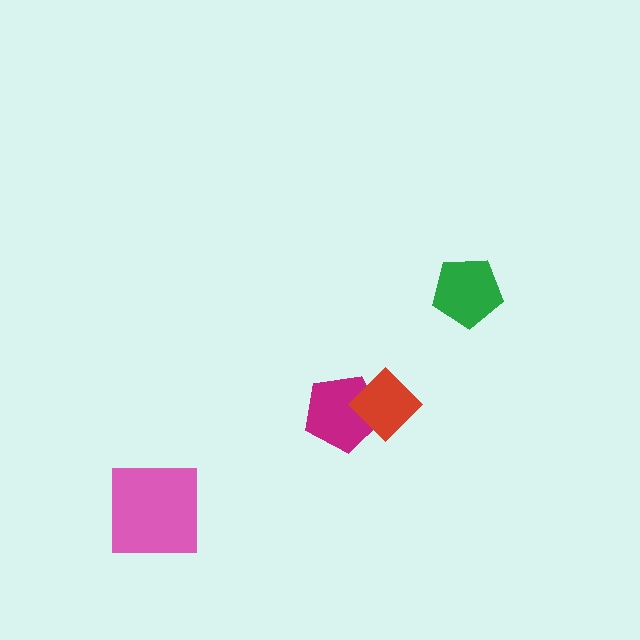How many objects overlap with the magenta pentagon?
1 object overlaps with the magenta pentagon.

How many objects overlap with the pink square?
0 objects overlap with the pink square.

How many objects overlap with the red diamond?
1 object overlaps with the red diamond.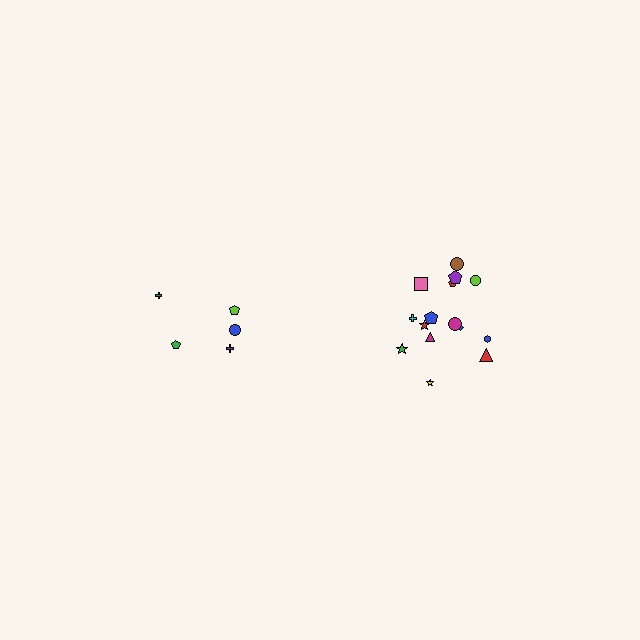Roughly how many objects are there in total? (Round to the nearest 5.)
Roughly 20 objects in total.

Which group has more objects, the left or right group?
The right group.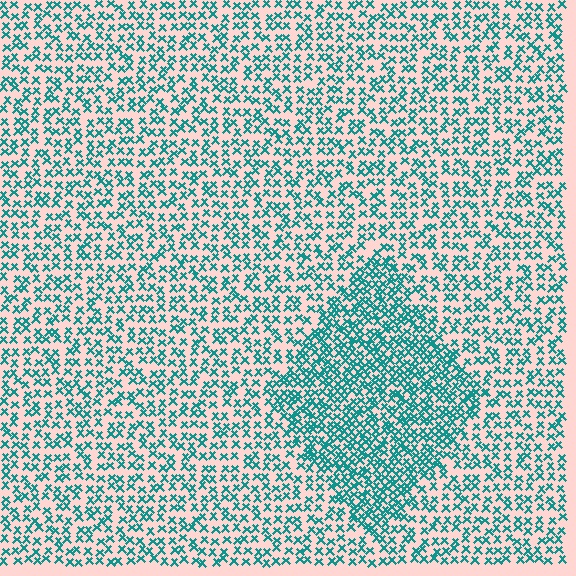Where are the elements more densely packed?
The elements are more densely packed inside the diamond boundary.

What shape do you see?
I see a diamond.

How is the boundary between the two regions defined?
The boundary is defined by a change in element density (approximately 1.8x ratio). All elements are the same color, size, and shape.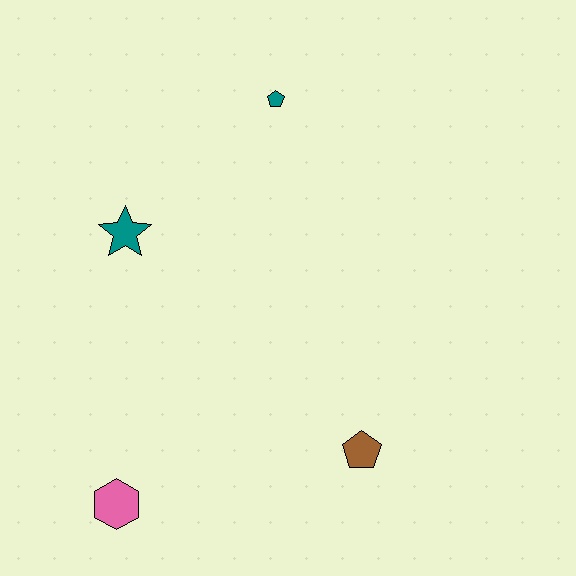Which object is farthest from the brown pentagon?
The teal pentagon is farthest from the brown pentagon.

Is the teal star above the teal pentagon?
No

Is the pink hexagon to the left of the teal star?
Yes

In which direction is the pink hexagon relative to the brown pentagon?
The pink hexagon is to the left of the brown pentagon.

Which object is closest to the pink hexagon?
The brown pentagon is closest to the pink hexagon.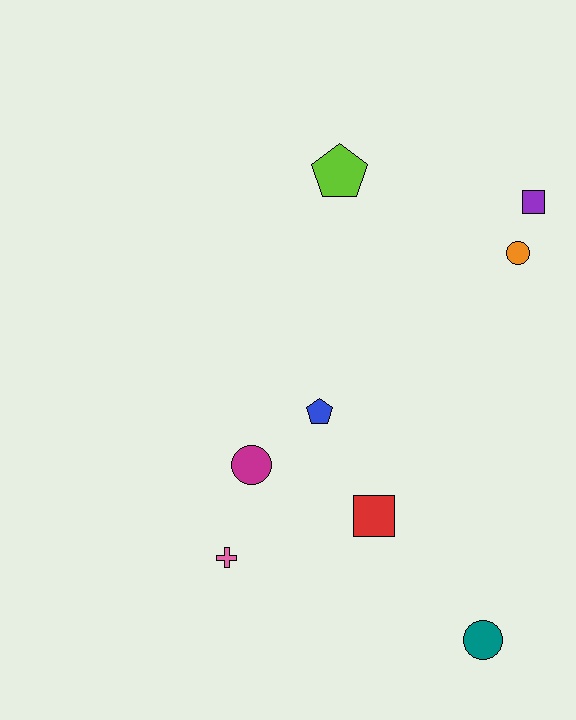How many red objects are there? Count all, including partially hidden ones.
There is 1 red object.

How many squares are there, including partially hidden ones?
There are 2 squares.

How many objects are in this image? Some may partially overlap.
There are 8 objects.